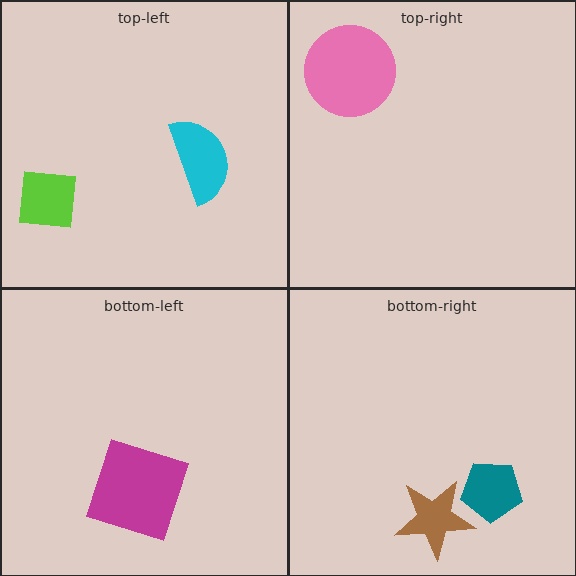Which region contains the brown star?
The bottom-right region.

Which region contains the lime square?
The top-left region.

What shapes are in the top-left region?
The lime square, the cyan semicircle.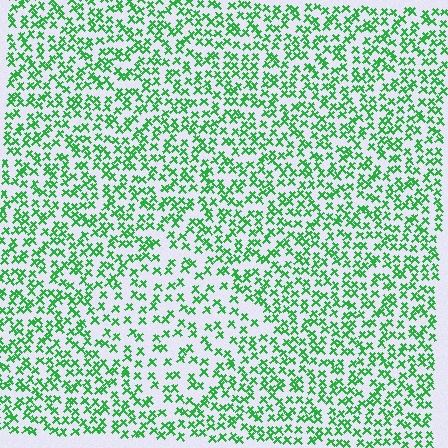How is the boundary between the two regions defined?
The boundary is defined by a change in element density (approximately 1.7x ratio). All elements are the same color, size, and shape.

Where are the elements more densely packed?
The elements are more densely packed outside the diamond boundary.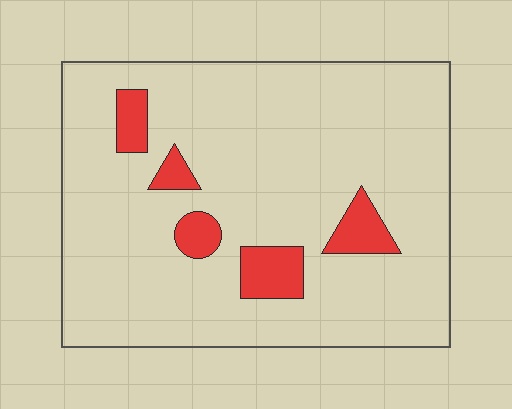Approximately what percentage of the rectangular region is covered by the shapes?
Approximately 10%.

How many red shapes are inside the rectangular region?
5.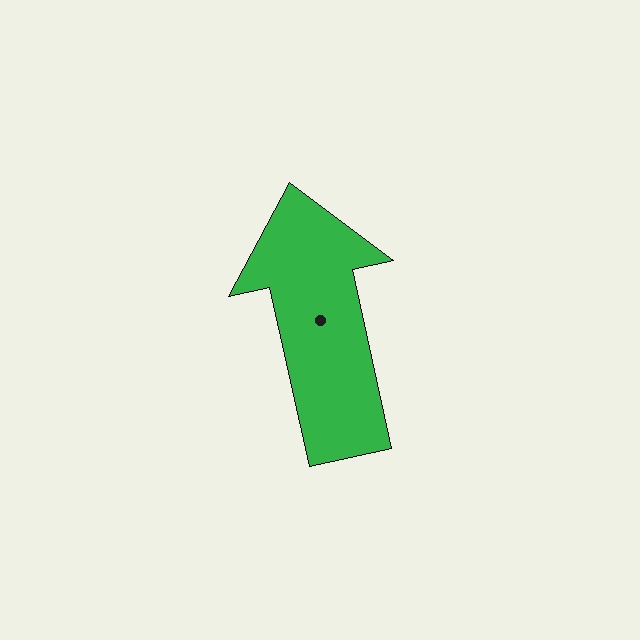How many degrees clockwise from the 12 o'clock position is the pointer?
Approximately 348 degrees.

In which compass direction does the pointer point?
North.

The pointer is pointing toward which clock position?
Roughly 12 o'clock.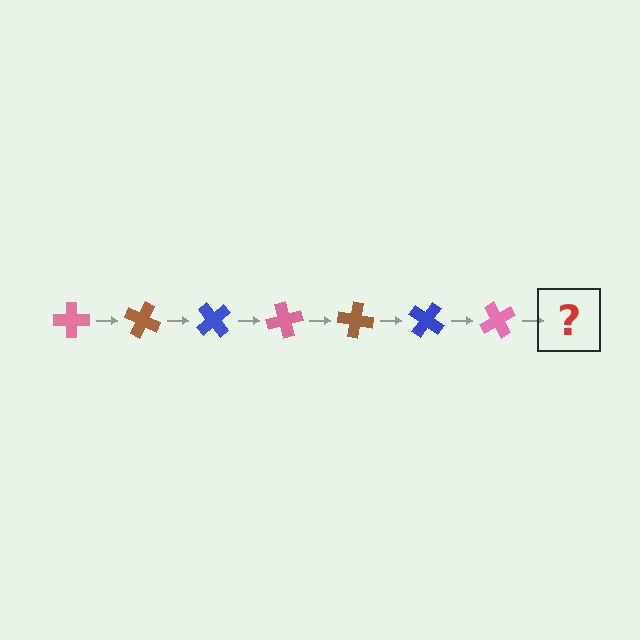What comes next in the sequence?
The next element should be a brown cross, rotated 175 degrees from the start.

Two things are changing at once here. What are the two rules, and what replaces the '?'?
The two rules are that it rotates 25 degrees each step and the color cycles through pink, brown, and blue. The '?' should be a brown cross, rotated 175 degrees from the start.